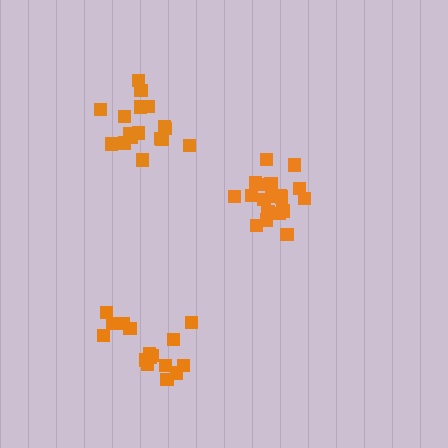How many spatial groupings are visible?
There are 3 spatial groupings.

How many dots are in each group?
Group 1: 16 dots, Group 2: 19 dots, Group 3: 17 dots (52 total).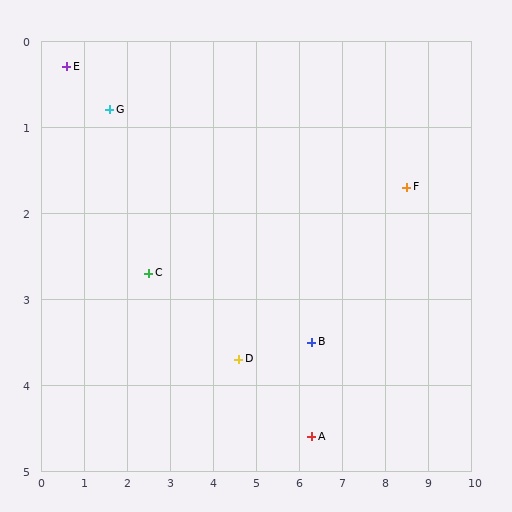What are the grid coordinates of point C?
Point C is at approximately (2.5, 2.7).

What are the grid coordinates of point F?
Point F is at approximately (8.5, 1.7).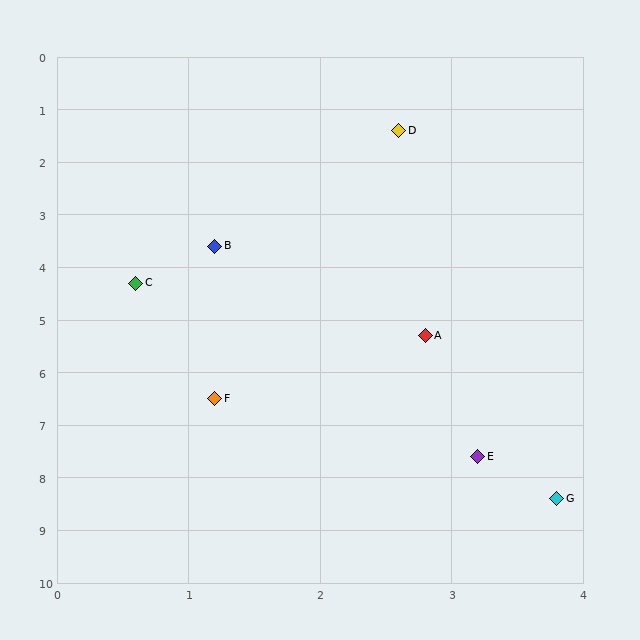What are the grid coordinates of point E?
Point E is at approximately (3.2, 7.6).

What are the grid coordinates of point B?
Point B is at approximately (1.2, 3.6).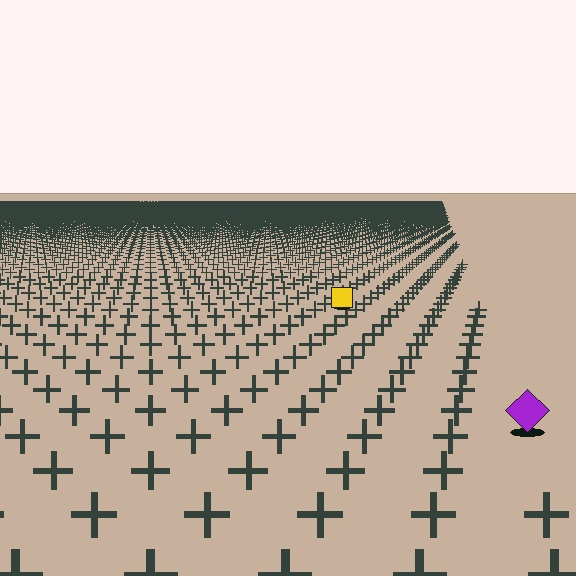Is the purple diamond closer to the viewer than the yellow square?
Yes. The purple diamond is closer — you can tell from the texture gradient: the ground texture is coarser near it.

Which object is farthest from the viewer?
The yellow square is farthest from the viewer. It appears smaller and the ground texture around it is denser.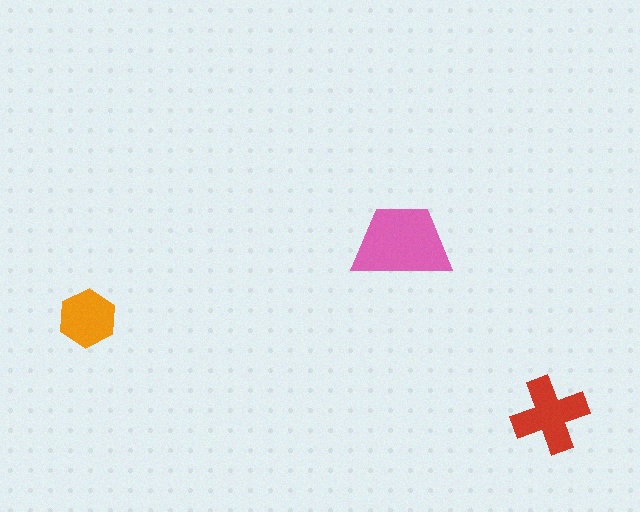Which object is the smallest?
The orange hexagon.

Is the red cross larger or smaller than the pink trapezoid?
Smaller.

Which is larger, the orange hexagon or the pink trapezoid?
The pink trapezoid.